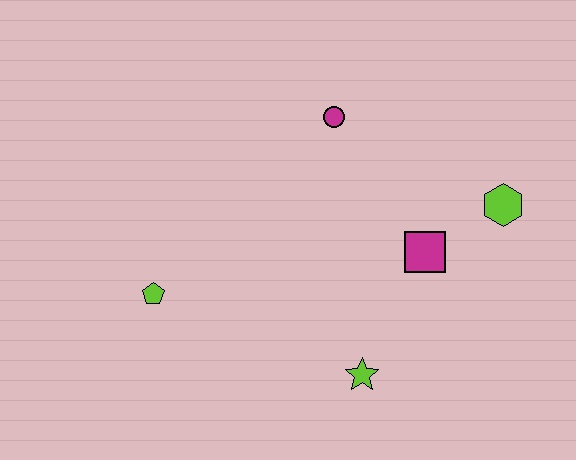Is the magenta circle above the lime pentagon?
Yes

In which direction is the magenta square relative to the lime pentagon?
The magenta square is to the right of the lime pentagon.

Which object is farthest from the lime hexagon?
The lime pentagon is farthest from the lime hexagon.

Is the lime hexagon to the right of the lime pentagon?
Yes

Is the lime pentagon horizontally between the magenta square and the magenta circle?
No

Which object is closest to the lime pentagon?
The lime star is closest to the lime pentagon.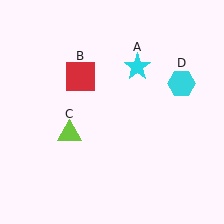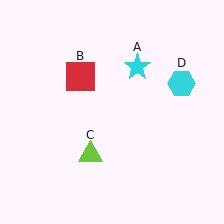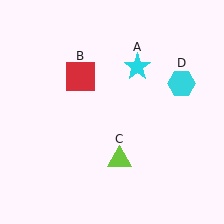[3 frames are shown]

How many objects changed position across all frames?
1 object changed position: lime triangle (object C).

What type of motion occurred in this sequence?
The lime triangle (object C) rotated counterclockwise around the center of the scene.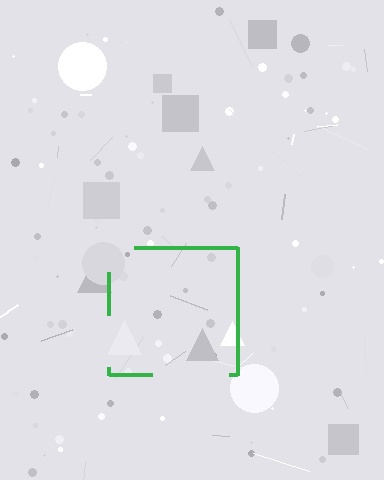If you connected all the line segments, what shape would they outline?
They would outline a square.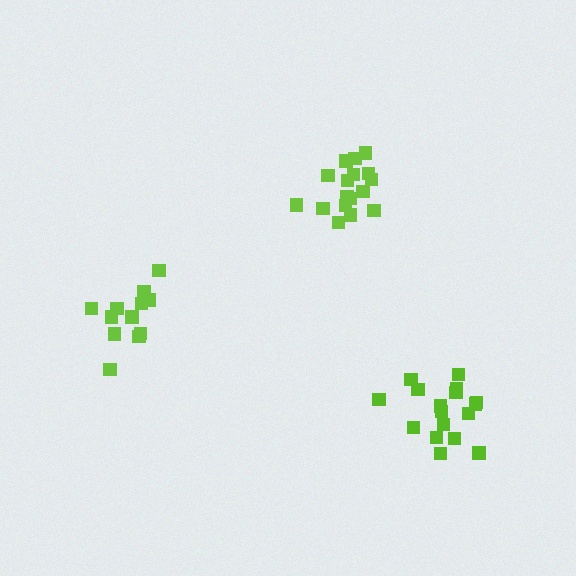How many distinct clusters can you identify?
There are 3 distinct clusters.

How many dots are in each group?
Group 1: 17 dots, Group 2: 12 dots, Group 3: 17 dots (46 total).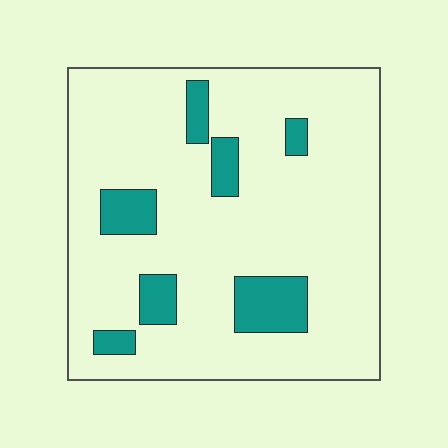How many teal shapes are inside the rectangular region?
7.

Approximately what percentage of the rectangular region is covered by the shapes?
Approximately 15%.